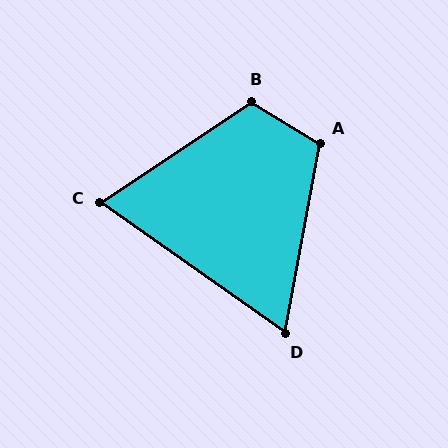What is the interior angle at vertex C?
Approximately 69 degrees (acute).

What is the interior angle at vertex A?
Approximately 111 degrees (obtuse).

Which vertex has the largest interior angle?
B, at approximately 115 degrees.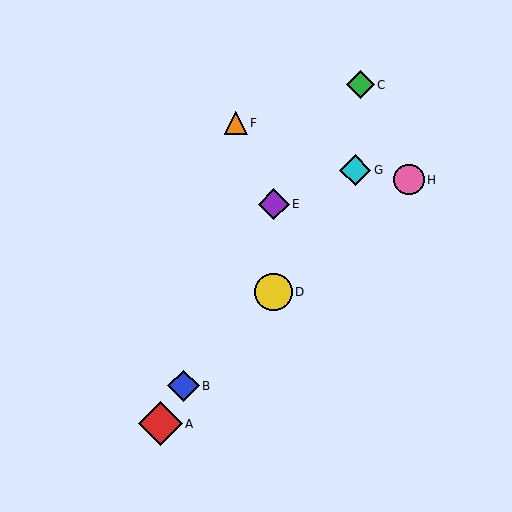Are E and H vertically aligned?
No, E is at x≈274 and H is at x≈409.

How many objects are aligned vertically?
2 objects (D, E) are aligned vertically.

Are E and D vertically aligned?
Yes, both are at x≈274.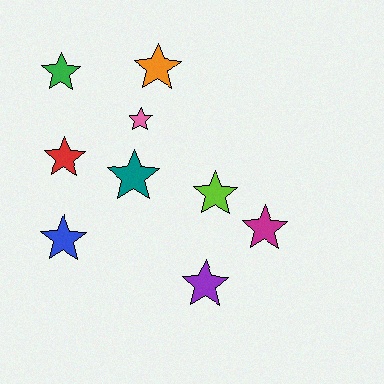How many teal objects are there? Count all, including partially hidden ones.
There is 1 teal object.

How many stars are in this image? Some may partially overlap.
There are 9 stars.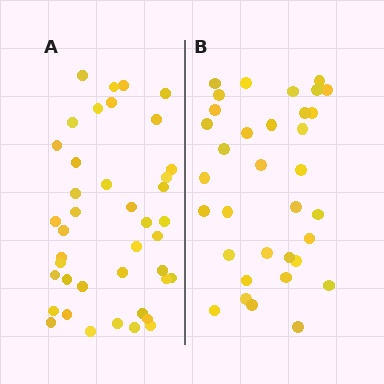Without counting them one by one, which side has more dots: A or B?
Region A (the left region) has more dots.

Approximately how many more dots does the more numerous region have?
Region A has roughly 8 or so more dots than region B.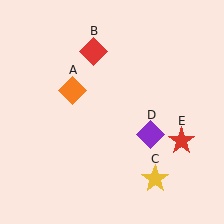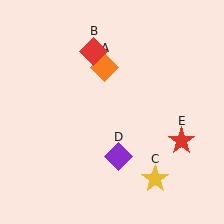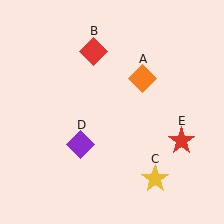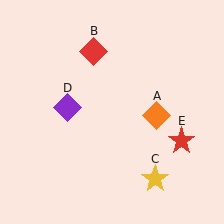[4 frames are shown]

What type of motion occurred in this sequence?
The orange diamond (object A), purple diamond (object D) rotated clockwise around the center of the scene.